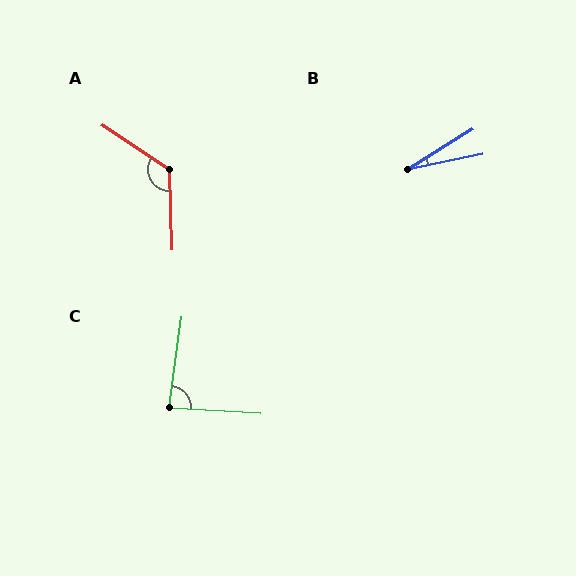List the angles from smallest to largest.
B (20°), C (86°), A (125°).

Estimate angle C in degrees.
Approximately 86 degrees.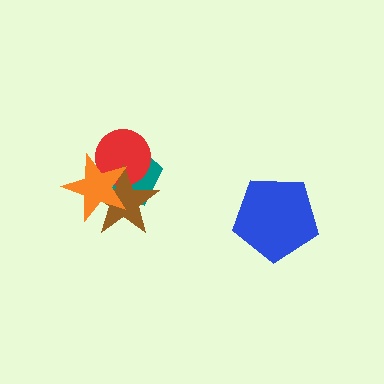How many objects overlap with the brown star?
3 objects overlap with the brown star.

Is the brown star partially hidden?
Yes, it is partially covered by another shape.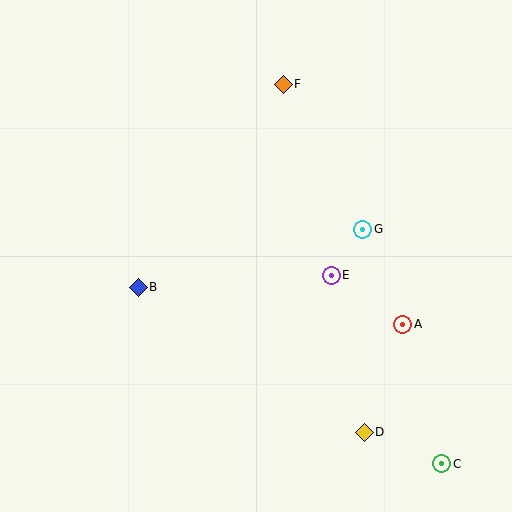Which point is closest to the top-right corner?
Point F is closest to the top-right corner.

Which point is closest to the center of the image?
Point E at (331, 275) is closest to the center.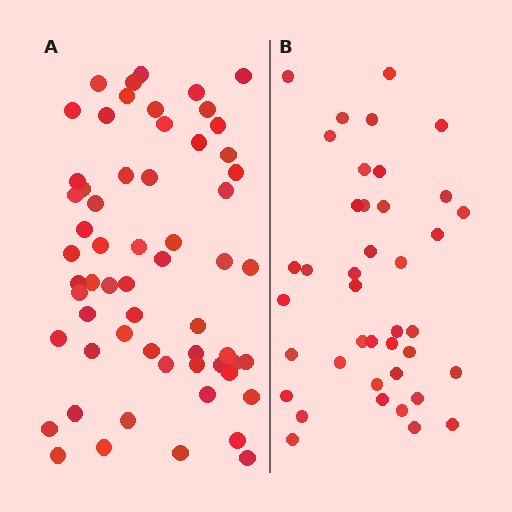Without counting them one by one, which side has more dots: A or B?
Region A (the left region) has more dots.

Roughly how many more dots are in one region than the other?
Region A has approximately 20 more dots than region B.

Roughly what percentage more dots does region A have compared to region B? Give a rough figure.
About 50% more.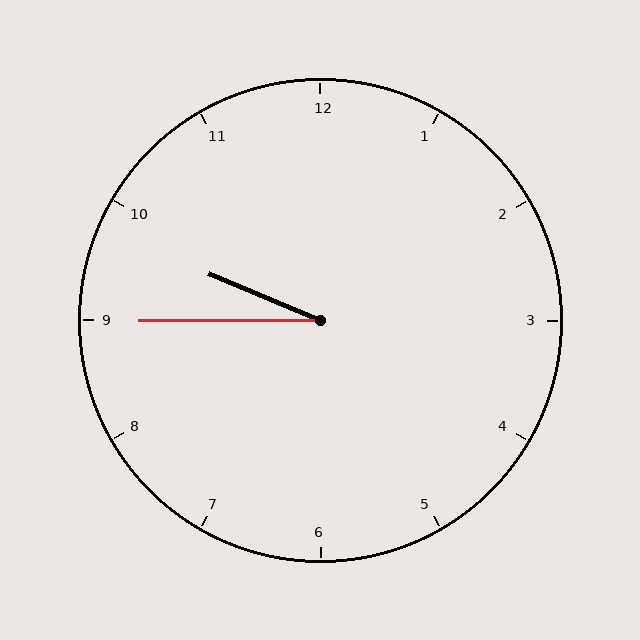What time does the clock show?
9:45.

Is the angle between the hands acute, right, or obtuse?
It is acute.